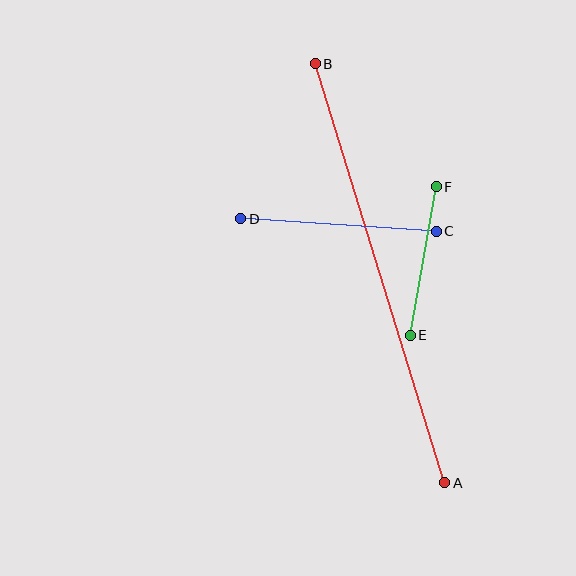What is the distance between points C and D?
The distance is approximately 196 pixels.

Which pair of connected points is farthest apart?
Points A and B are farthest apart.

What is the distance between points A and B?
The distance is approximately 438 pixels.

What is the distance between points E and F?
The distance is approximately 151 pixels.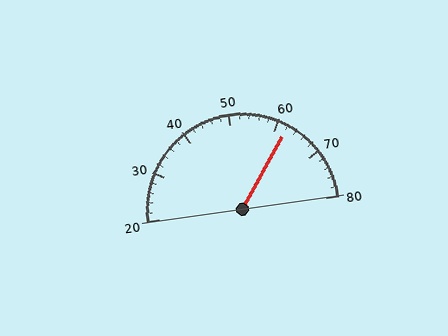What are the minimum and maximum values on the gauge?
The gauge ranges from 20 to 80.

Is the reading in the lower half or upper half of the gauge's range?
The reading is in the upper half of the range (20 to 80).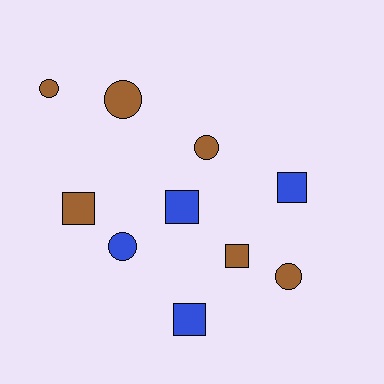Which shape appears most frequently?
Square, with 5 objects.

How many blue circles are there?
There is 1 blue circle.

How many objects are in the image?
There are 10 objects.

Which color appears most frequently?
Brown, with 6 objects.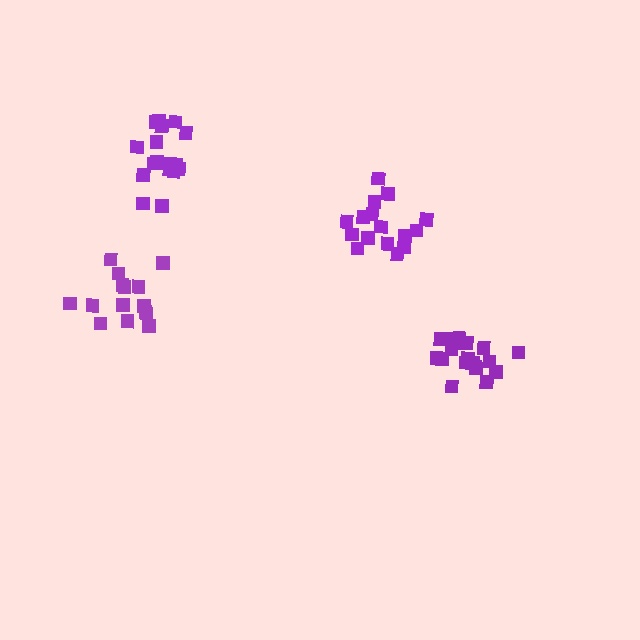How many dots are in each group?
Group 1: 19 dots, Group 2: 16 dots, Group 3: 15 dots, Group 4: 18 dots (68 total).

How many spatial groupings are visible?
There are 4 spatial groupings.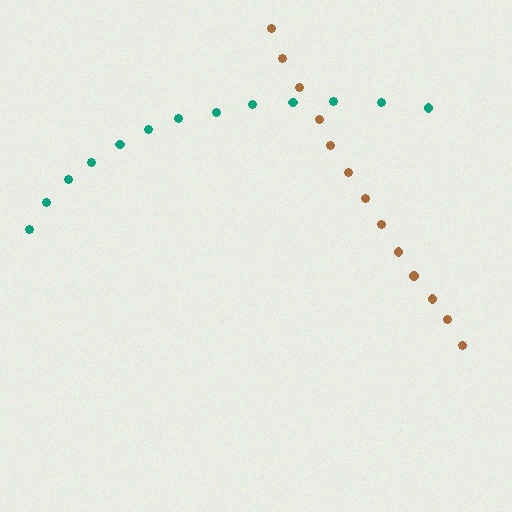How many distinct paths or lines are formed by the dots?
There are 2 distinct paths.